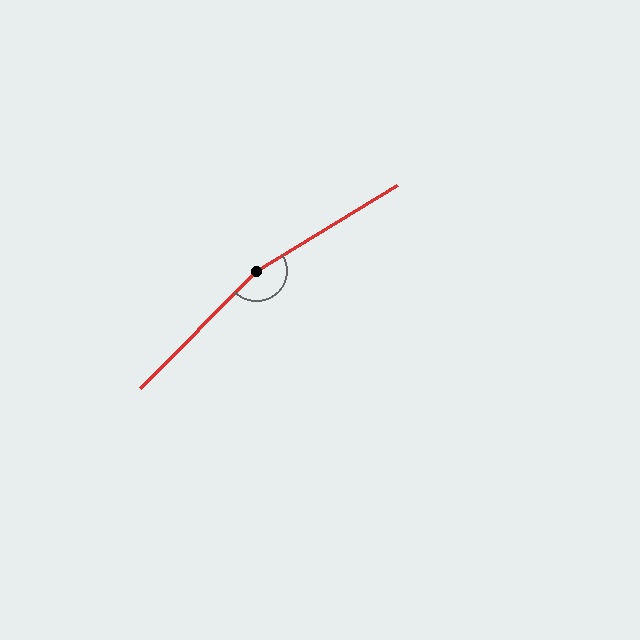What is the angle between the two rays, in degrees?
Approximately 166 degrees.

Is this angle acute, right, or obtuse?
It is obtuse.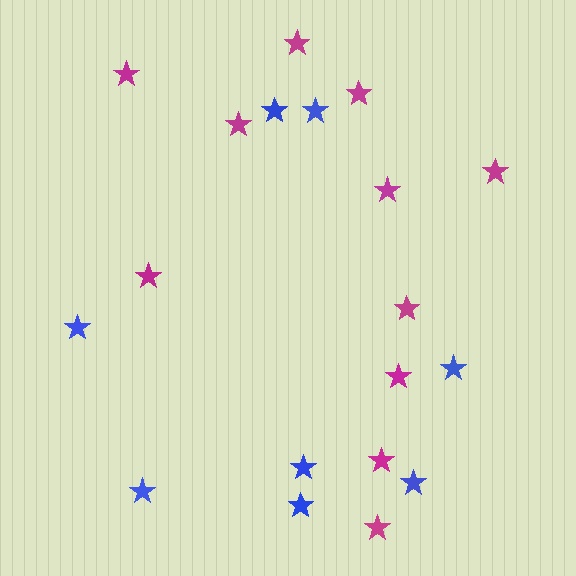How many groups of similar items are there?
There are 2 groups: one group of blue stars (8) and one group of magenta stars (11).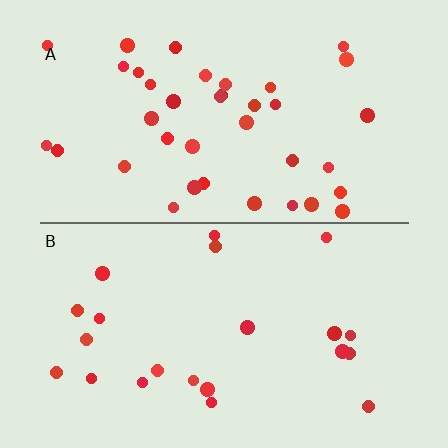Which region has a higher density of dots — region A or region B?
A (the top).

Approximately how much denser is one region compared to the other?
Approximately 1.7× — region A over region B.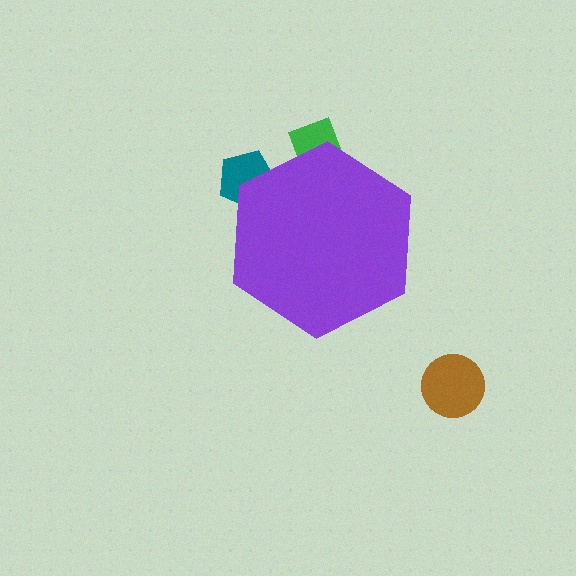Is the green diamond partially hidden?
Yes, the green diamond is partially hidden behind the purple hexagon.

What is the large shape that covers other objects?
A purple hexagon.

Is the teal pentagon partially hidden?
Yes, the teal pentagon is partially hidden behind the purple hexagon.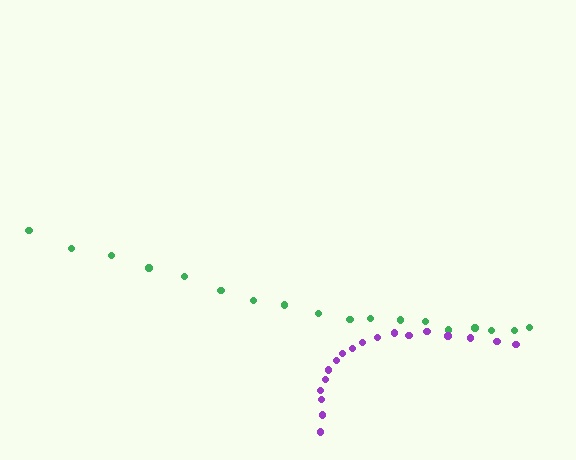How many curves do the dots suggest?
There are 2 distinct paths.